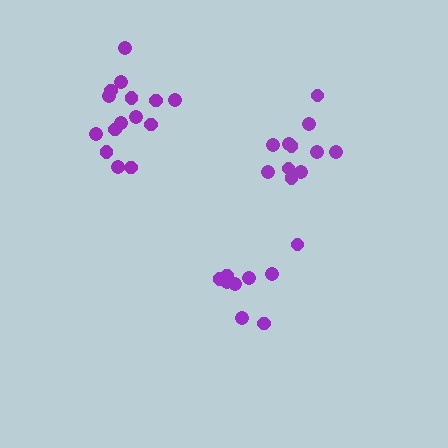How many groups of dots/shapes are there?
There are 3 groups.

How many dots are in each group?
Group 1: 11 dots, Group 2: 15 dots, Group 3: 9 dots (35 total).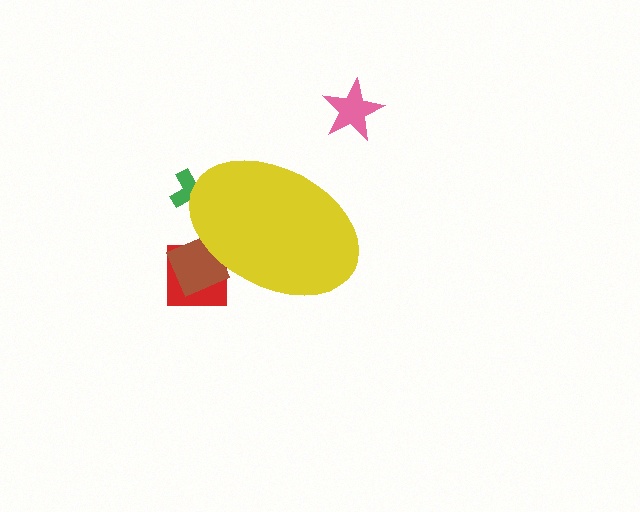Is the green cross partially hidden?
Yes, the green cross is partially hidden behind the yellow ellipse.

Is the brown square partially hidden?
Yes, the brown square is partially hidden behind the yellow ellipse.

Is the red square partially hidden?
Yes, the red square is partially hidden behind the yellow ellipse.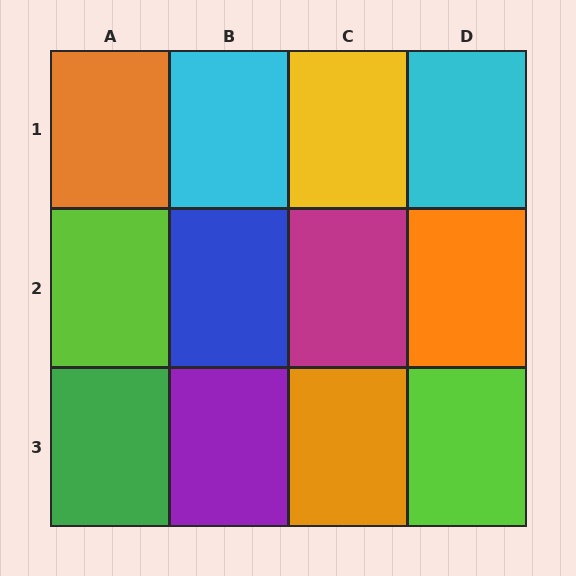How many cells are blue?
1 cell is blue.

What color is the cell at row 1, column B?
Cyan.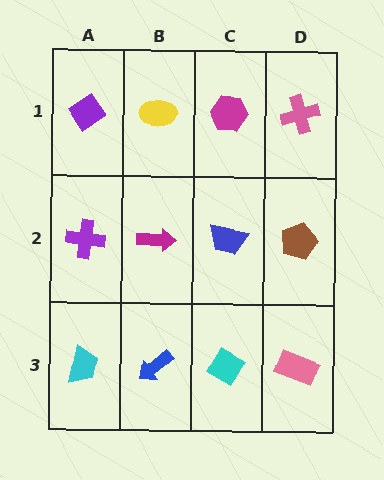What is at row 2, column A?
A purple cross.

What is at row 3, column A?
A cyan trapezoid.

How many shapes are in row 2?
4 shapes.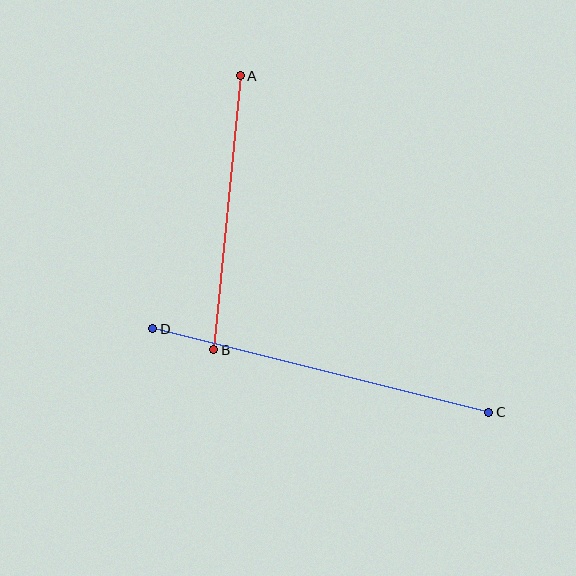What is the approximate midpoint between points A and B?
The midpoint is at approximately (227, 213) pixels.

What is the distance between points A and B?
The distance is approximately 276 pixels.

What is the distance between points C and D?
The distance is approximately 346 pixels.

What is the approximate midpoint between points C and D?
The midpoint is at approximately (321, 370) pixels.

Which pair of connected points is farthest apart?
Points C and D are farthest apart.